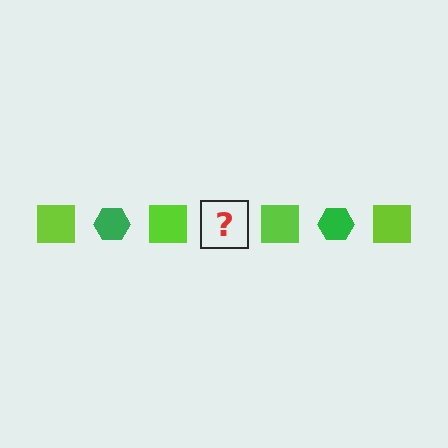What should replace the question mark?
The question mark should be replaced with a green hexagon.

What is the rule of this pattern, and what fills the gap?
The rule is that the pattern alternates between lime square and green hexagon. The gap should be filled with a green hexagon.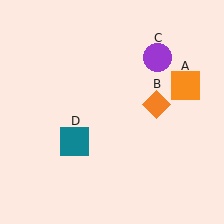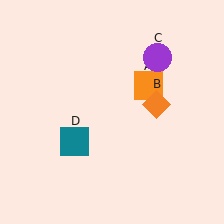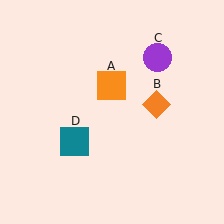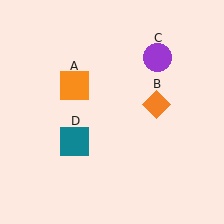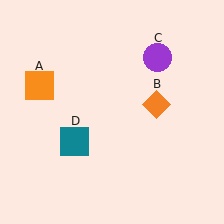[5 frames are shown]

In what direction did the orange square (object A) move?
The orange square (object A) moved left.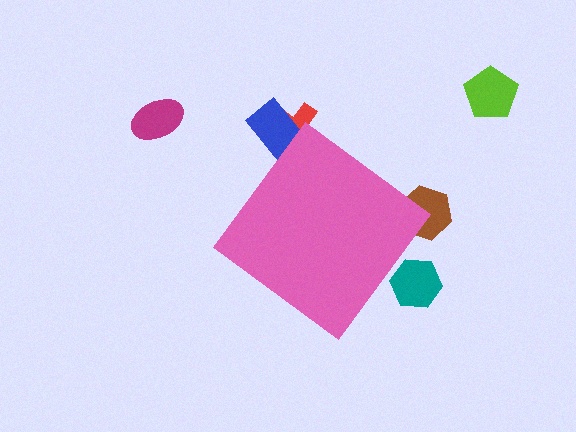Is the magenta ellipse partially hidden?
No, the magenta ellipse is fully visible.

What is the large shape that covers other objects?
A pink diamond.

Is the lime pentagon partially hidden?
No, the lime pentagon is fully visible.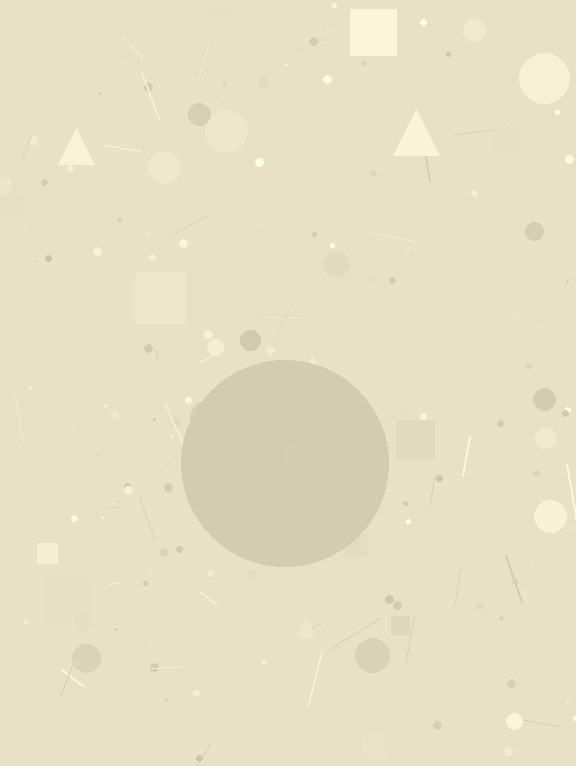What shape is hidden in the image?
A circle is hidden in the image.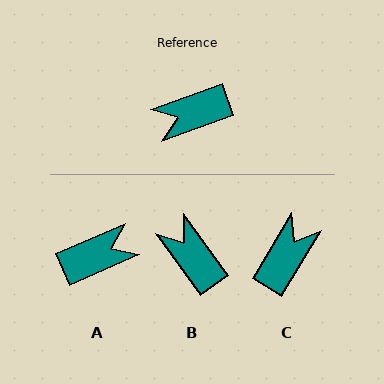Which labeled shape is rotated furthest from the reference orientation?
A, about 176 degrees away.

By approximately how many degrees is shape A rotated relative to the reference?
Approximately 176 degrees clockwise.